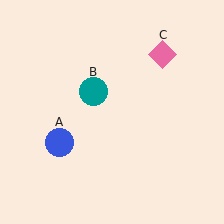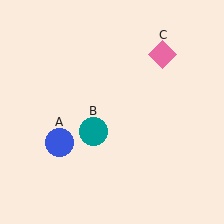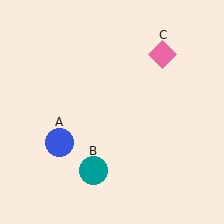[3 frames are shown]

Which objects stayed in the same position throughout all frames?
Blue circle (object A) and pink diamond (object C) remained stationary.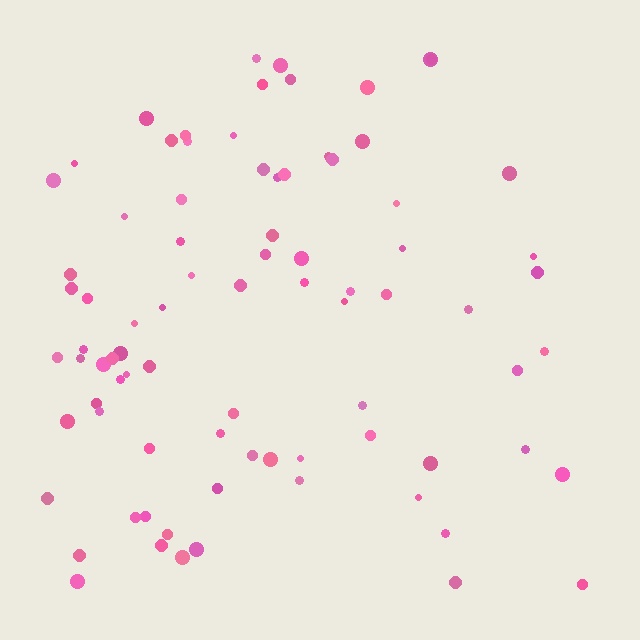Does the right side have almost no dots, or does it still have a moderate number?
Still a moderate number, just noticeably fewer than the left.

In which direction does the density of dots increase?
From right to left, with the left side densest.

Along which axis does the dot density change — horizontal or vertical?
Horizontal.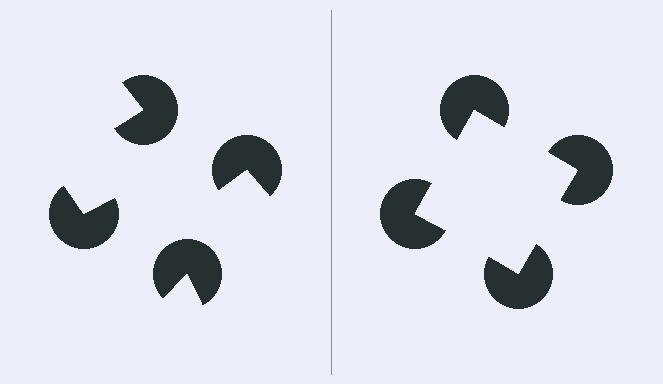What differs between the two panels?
The pac-man discs are positioned identically on both sides; only the wedge orientations differ. On the right they align to a square; on the left they are misaligned.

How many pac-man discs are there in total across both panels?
8 — 4 on each side.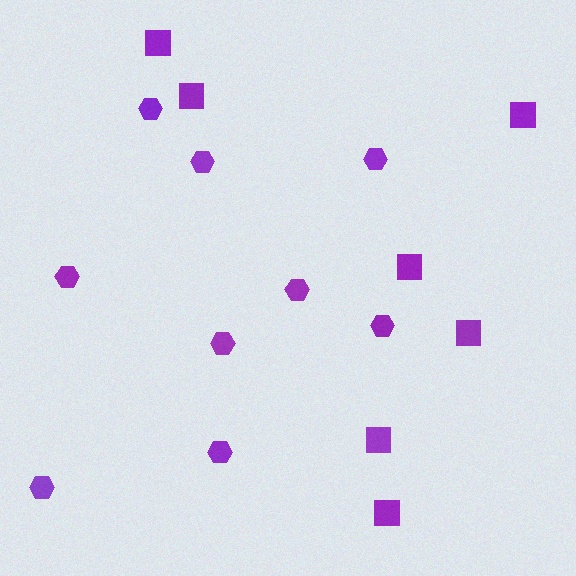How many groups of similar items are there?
There are 2 groups: one group of squares (7) and one group of hexagons (9).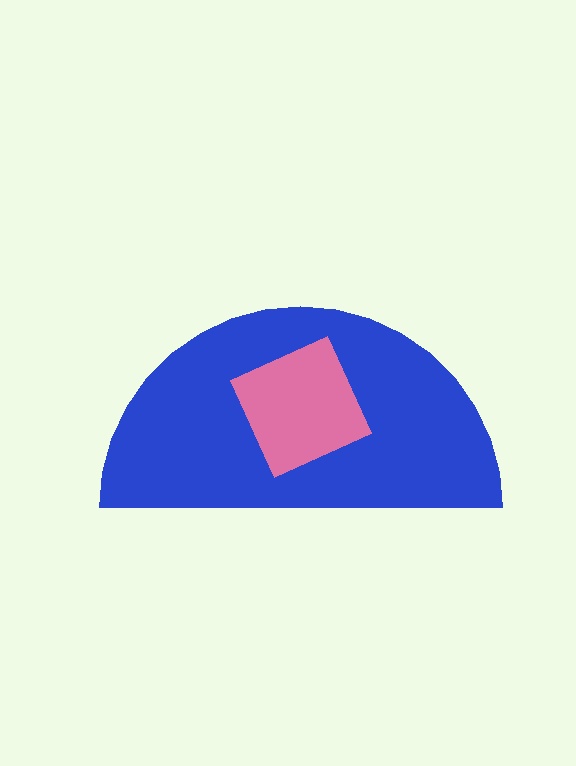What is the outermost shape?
The blue semicircle.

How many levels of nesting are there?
2.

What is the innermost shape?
The pink square.